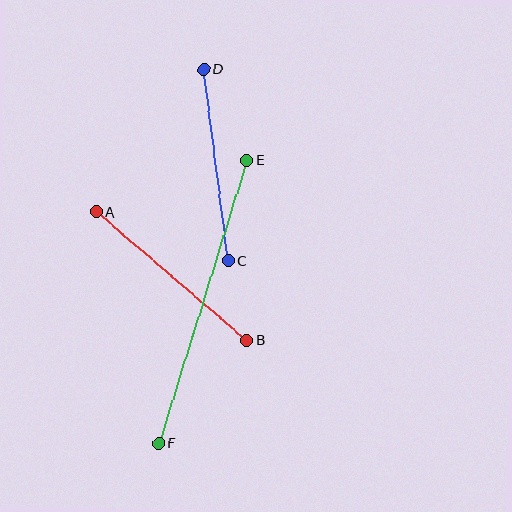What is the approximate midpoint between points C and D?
The midpoint is at approximately (216, 165) pixels.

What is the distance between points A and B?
The distance is approximately 197 pixels.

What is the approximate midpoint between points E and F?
The midpoint is at approximately (203, 302) pixels.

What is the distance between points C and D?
The distance is approximately 193 pixels.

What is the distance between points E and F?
The distance is approximately 296 pixels.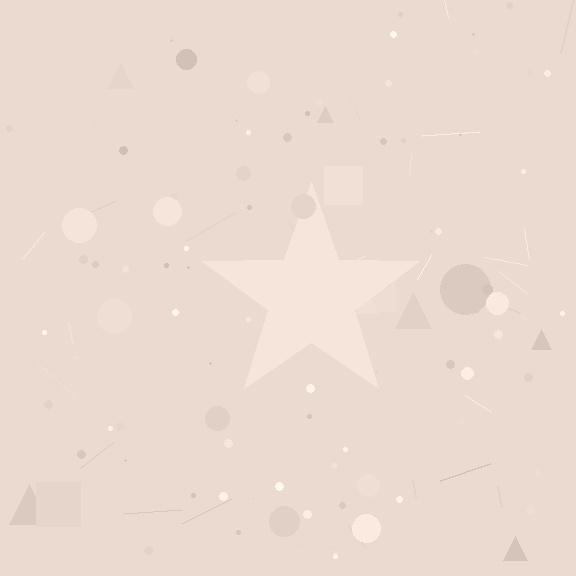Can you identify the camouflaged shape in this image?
The camouflaged shape is a star.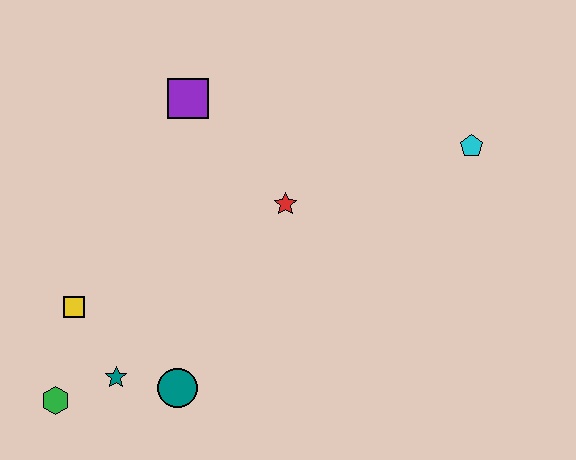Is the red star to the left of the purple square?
No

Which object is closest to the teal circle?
The teal star is closest to the teal circle.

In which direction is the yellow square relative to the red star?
The yellow square is to the left of the red star.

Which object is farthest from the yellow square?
The cyan pentagon is farthest from the yellow square.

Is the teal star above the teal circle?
Yes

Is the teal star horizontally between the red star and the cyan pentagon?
No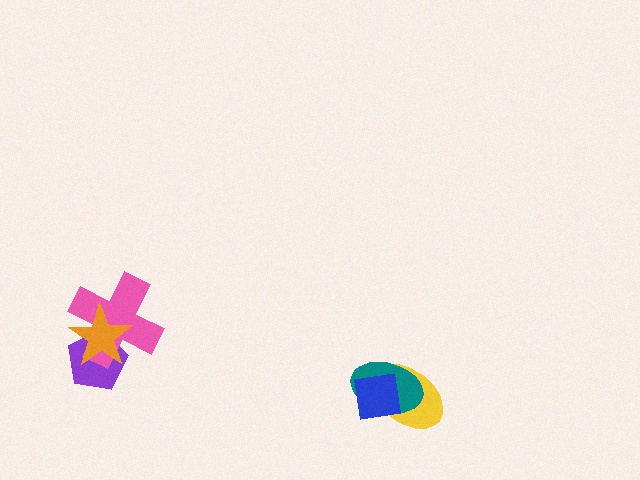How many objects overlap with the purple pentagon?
2 objects overlap with the purple pentagon.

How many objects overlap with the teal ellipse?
2 objects overlap with the teal ellipse.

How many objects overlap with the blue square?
2 objects overlap with the blue square.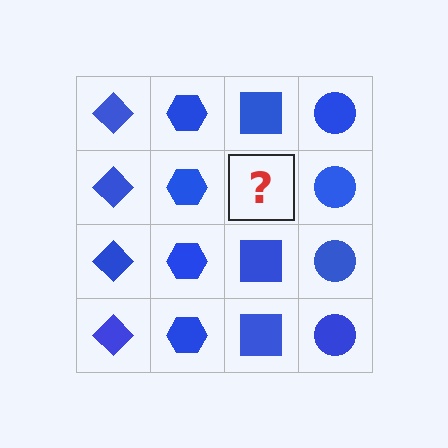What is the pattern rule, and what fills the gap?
The rule is that each column has a consistent shape. The gap should be filled with a blue square.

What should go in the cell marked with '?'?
The missing cell should contain a blue square.